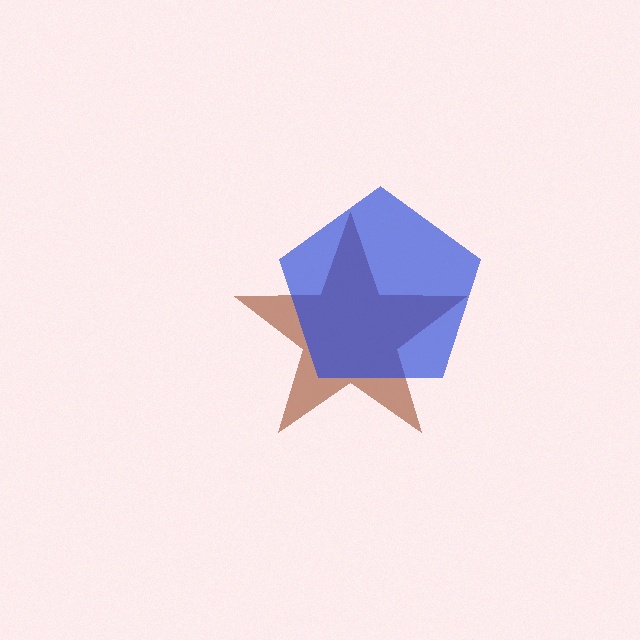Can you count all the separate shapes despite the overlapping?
Yes, there are 2 separate shapes.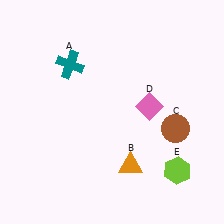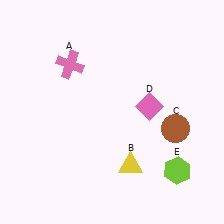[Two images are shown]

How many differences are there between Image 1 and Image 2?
There are 2 differences between the two images.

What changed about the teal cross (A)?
In Image 1, A is teal. In Image 2, it changed to pink.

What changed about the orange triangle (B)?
In Image 1, B is orange. In Image 2, it changed to yellow.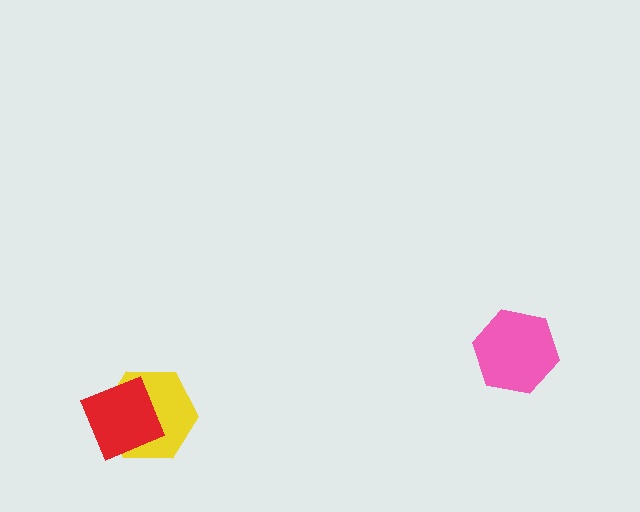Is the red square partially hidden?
No, no other shape covers it.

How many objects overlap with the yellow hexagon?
1 object overlaps with the yellow hexagon.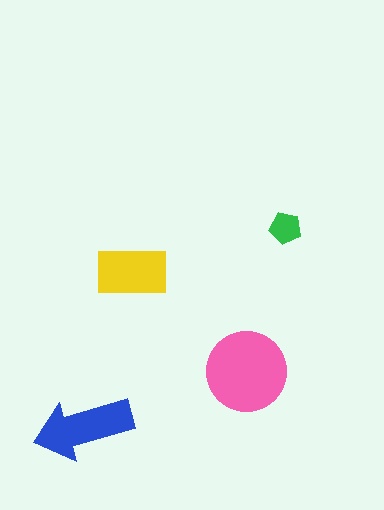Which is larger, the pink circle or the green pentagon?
The pink circle.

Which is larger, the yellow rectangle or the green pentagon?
The yellow rectangle.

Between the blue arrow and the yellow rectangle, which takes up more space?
The blue arrow.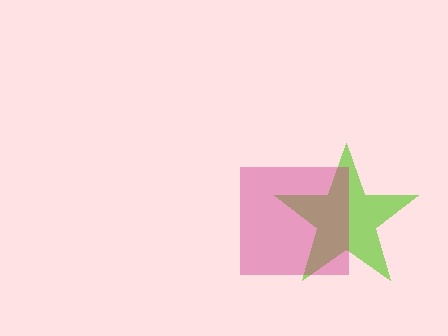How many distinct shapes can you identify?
There are 2 distinct shapes: a lime star, a magenta square.